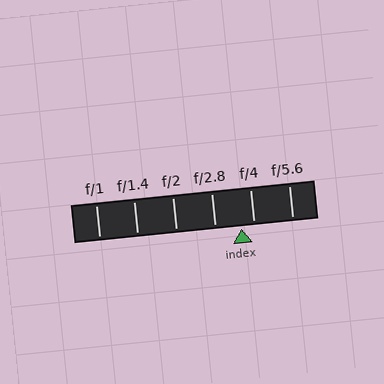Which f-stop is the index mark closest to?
The index mark is closest to f/4.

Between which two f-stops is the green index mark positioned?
The index mark is between f/2.8 and f/4.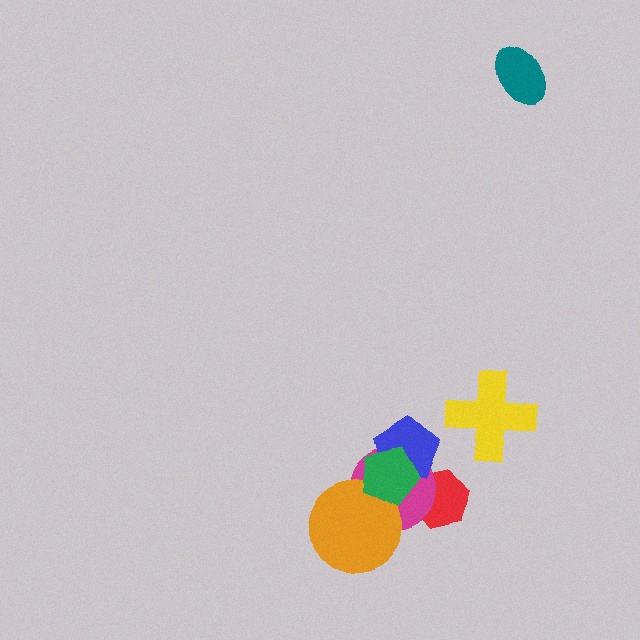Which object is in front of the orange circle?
The green pentagon is in front of the orange circle.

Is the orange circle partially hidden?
Yes, it is partially covered by another shape.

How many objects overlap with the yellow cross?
0 objects overlap with the yellow cross.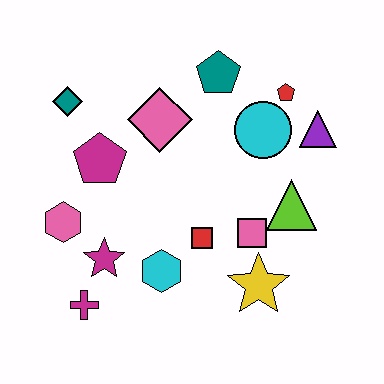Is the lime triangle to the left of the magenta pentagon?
No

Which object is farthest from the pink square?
The teal diamond is farthest from the pink square.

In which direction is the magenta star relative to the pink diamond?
The magenta star is below the pink diamond.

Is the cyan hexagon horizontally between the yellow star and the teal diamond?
Yes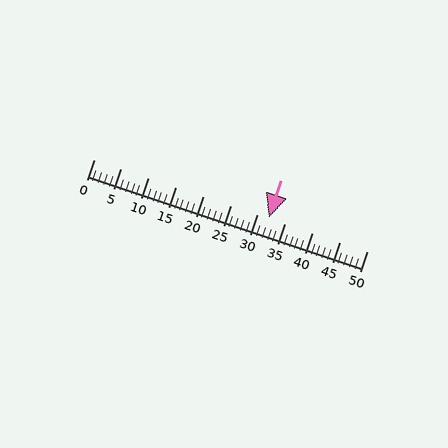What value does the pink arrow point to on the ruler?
The pink arrow points to approximately 32.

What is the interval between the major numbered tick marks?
The major tick marks are spaced 5 units apart.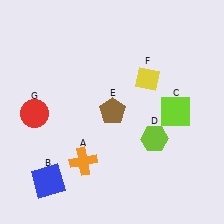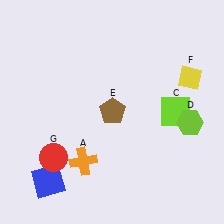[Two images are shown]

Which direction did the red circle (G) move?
The red circle (G) moved down.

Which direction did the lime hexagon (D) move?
The lime hexagon (D) moved right.